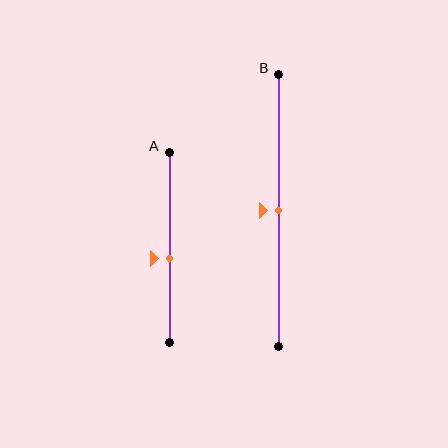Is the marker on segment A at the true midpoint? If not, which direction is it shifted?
No, the marker on segment A is shifted downward by about 6% of the segment length.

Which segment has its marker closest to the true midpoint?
Segment B has its marker closest to the true midpoint.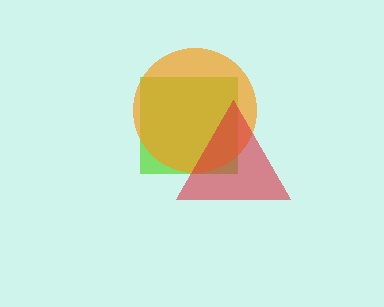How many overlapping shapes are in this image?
There are 3 overlapping shapes in the image.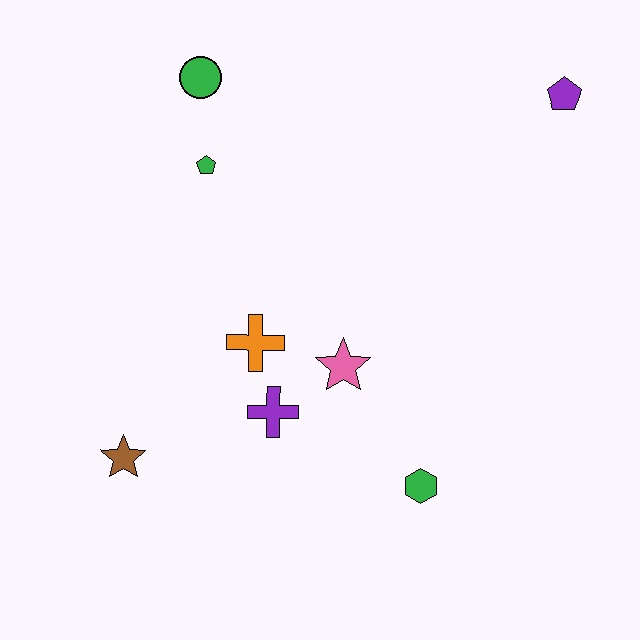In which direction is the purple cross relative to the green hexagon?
The purple cross is to the left of the green hexagon.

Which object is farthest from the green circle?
The green hexagon is farthest from the green circle.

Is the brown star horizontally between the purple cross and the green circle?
No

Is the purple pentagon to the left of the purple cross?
No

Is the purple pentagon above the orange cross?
Yes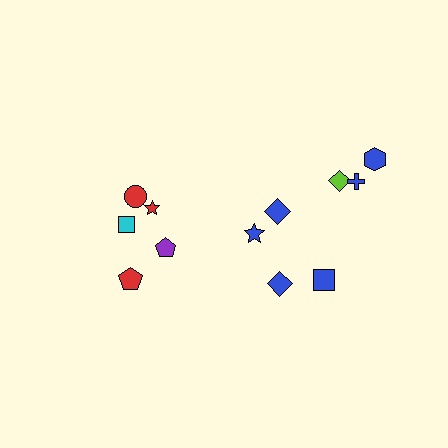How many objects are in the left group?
There are 5 objects.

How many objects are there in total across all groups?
There are 12 objects.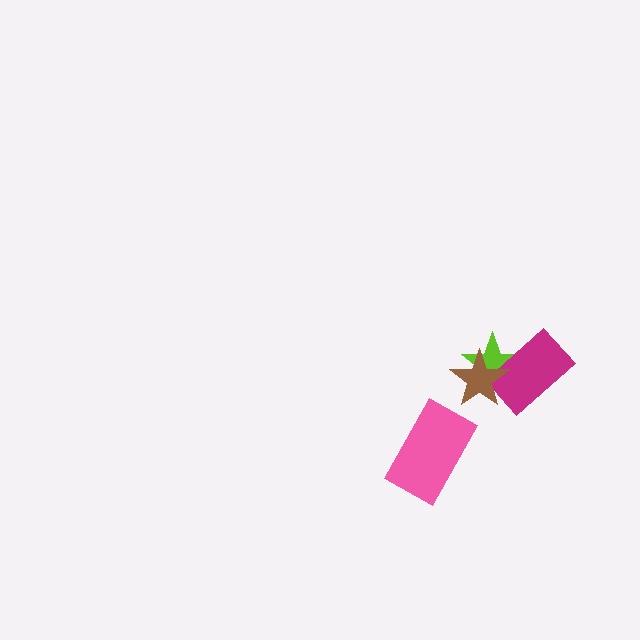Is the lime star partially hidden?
Yes, it is partially covered by another shape.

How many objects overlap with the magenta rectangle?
2 objects overlap with the magenta rectangle.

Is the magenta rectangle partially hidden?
Yes, it is partially covered by another shape.